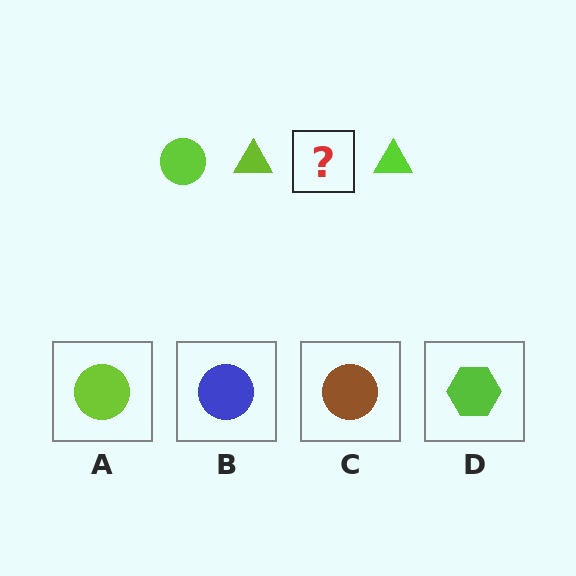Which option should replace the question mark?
Option A.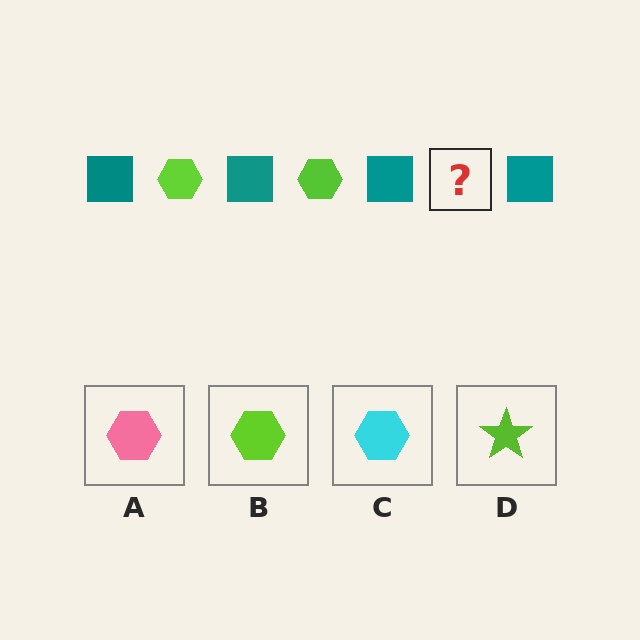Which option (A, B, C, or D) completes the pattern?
B.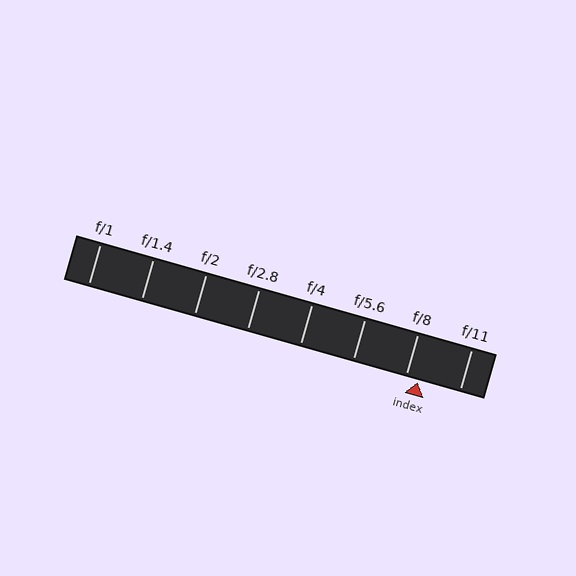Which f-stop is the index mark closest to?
The index mark is closest to f/8.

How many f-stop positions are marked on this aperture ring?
There are 8 f-stop positions marked.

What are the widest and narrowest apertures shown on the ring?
The widest aperture shown is f/1 and the narrowest is f/11.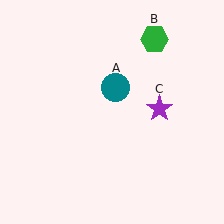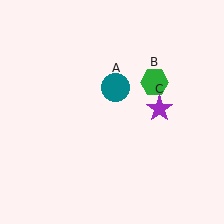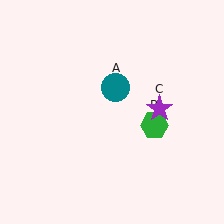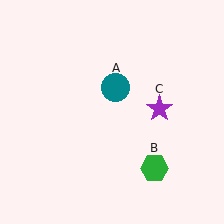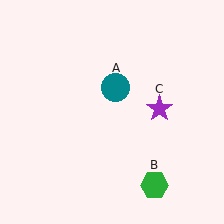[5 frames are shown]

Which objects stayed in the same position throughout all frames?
Teal circle (object A) and purple star (object C) remained stationary.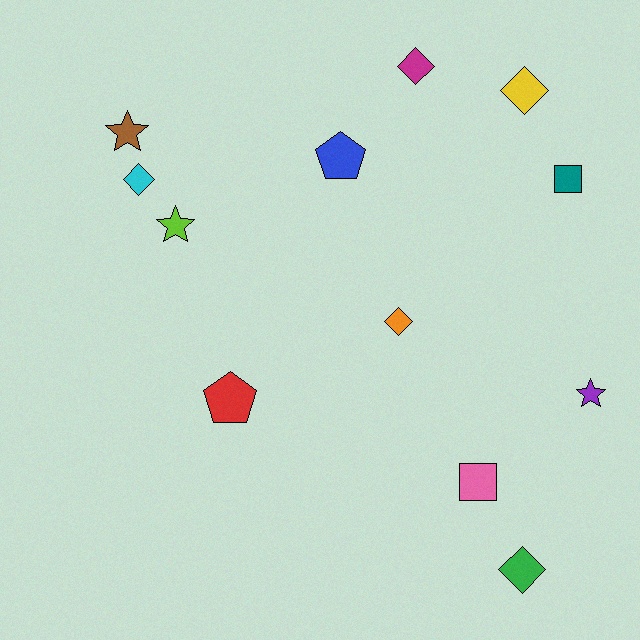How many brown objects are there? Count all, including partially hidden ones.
There is 1 brown object.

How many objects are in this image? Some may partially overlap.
There are 12 objects.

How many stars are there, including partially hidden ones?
There are 3 stars.